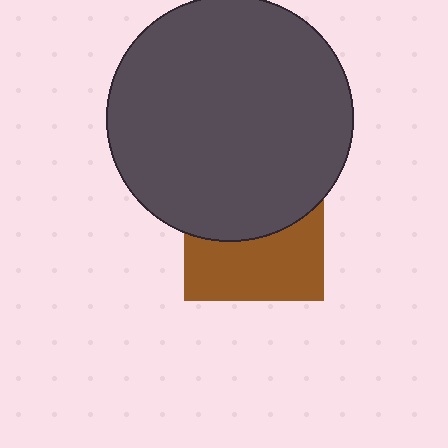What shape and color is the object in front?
The object in front is a dark gray circle.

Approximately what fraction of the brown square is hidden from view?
Roughly 51% of the brown square is hidden behind the dark gray circle.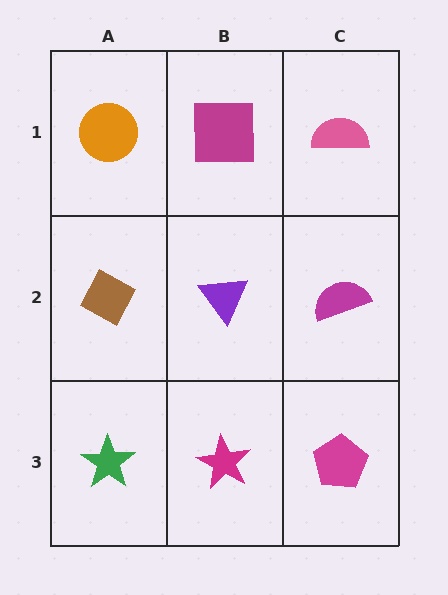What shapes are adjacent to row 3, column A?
A brown diamond (row 2, column A), a magenta star (row 3, column B).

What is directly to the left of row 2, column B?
A brown diamond.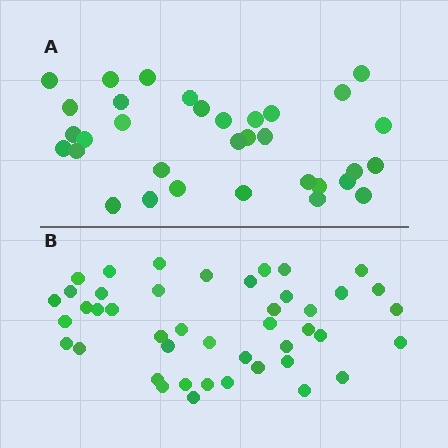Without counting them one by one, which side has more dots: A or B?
Region B (the bottom region) has more dots.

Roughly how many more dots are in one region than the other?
Region B has roughly 12 or so more dots than region A.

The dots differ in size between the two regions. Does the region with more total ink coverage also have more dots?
No. Region A has more total ink coverage because its dots are larger, but region B actually contains more individual dots. Total area can be misleading — the number of items is what matters here.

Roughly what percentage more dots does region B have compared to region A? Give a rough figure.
About 35% more.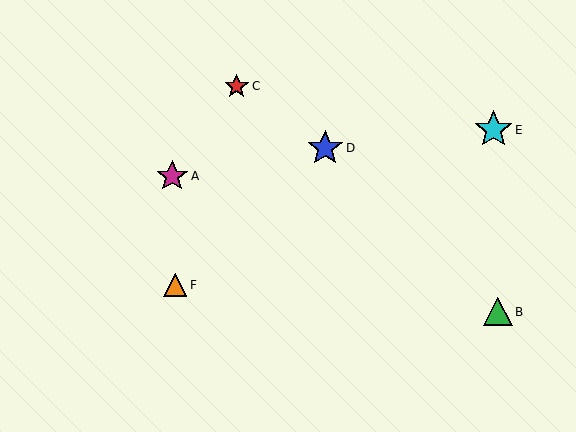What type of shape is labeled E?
Shape E is a cyan star.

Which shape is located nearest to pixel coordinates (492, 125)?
The cyan star (labeled E) at (493, 130) is nearest to that location.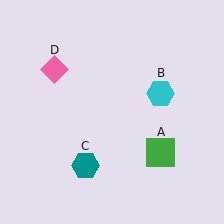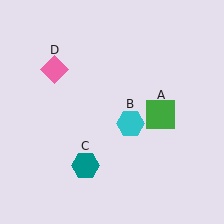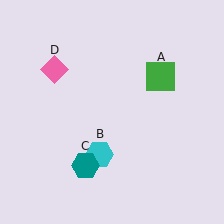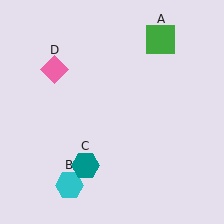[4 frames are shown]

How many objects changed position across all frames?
2 objects changed position: green square (object A), cyan hexagon (object B).